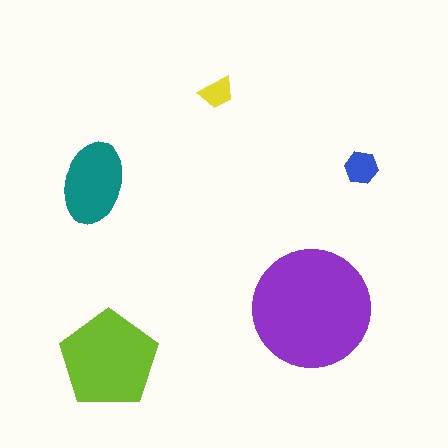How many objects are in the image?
There are 5 objects in the image.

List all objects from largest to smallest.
The purple circle, the lime pentagon, the teal ellipse, the blue hexagon, the yellow trapezoid.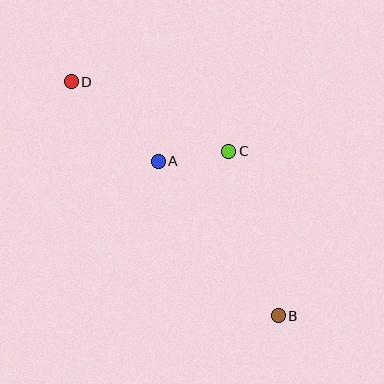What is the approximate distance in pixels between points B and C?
The distance between B and C is approximately 172 pixels.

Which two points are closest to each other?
Points A and C are closest to each other.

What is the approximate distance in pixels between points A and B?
The distance between A and B is approximately 195 pixels.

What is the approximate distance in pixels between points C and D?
The distance between C and D is approximately 172 pixels.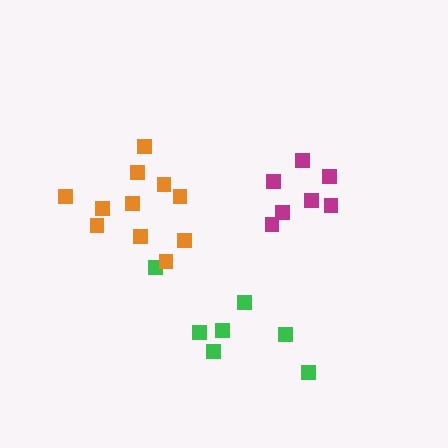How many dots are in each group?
Group 1: 7 dots, Group 2: 7 dots, Group 3: 11 dots (25 total).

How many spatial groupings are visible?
There are 3 spatial groupings.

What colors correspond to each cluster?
The clusters are colored: green, magenta, orange.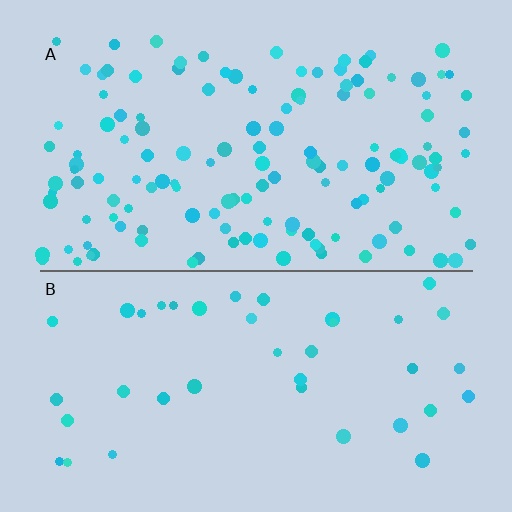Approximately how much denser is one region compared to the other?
Approximately 3.4× — region A over region B.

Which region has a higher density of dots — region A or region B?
A (the top).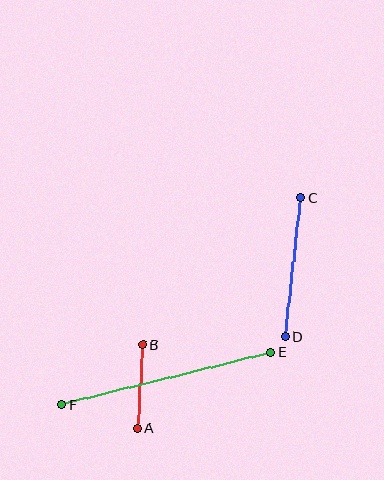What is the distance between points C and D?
The distance is approximately 140 pixels.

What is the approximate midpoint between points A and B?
The midpoint is at approximately (140, 386) pixels.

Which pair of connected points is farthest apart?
Points E and F are farthest apart.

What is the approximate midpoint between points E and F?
The midpoint is at approximately (166, 378) pixels.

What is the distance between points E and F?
The distance is approximately 216 pixels.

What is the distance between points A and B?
The distance is approximately 83 pixels.